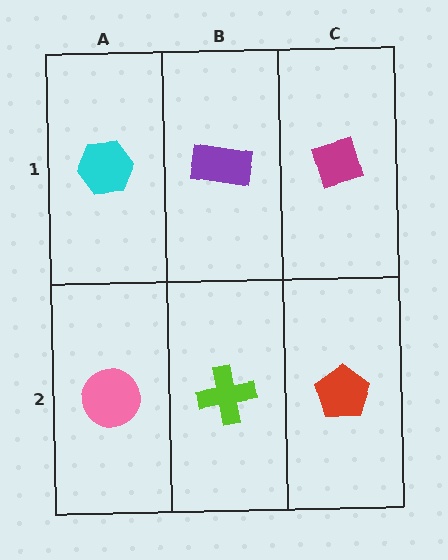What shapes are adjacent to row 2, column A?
A cyan hexagon (row 1, column A), a lime cross (row 2, column B).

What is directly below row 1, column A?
A pink circle.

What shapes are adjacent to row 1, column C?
A red pentagon (row 2, column C), a purple rectangle (row 1, column B).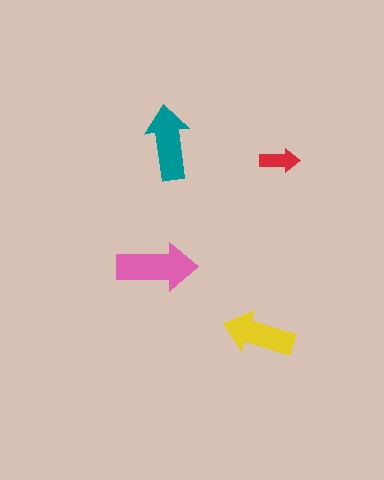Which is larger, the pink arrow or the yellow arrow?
The pink one.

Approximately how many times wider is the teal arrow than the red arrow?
About 2 times wider.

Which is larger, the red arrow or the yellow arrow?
The yellow one.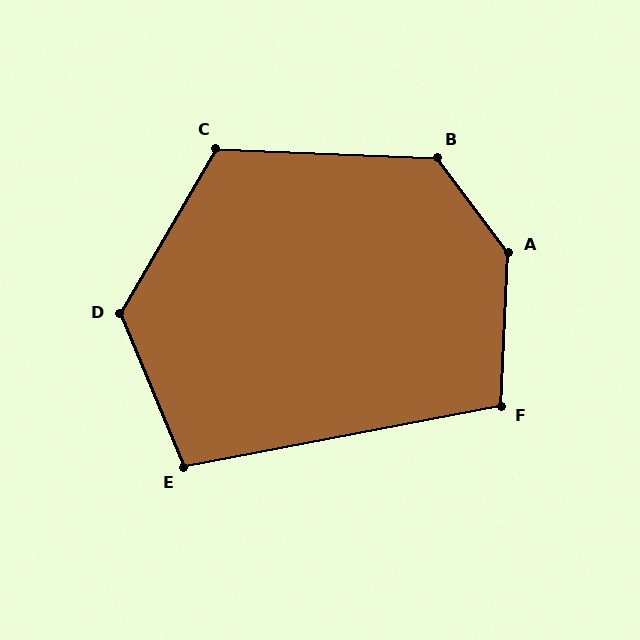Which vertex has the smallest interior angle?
E, at approximately 102 degrees.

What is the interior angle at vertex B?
Approximately 129 degrees (obtuse).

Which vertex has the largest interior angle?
A, at approximately 140 degrees.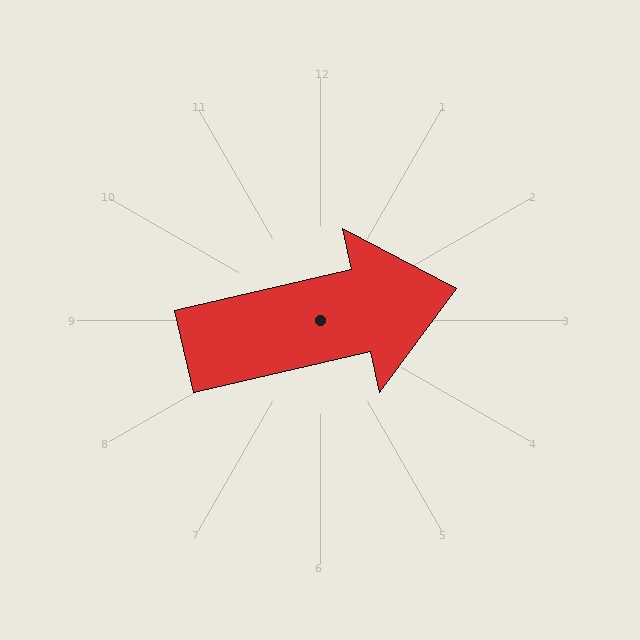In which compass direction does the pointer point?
East.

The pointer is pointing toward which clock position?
Roughly 3 o'clock.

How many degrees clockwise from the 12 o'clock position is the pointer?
Approximately 77 degrees.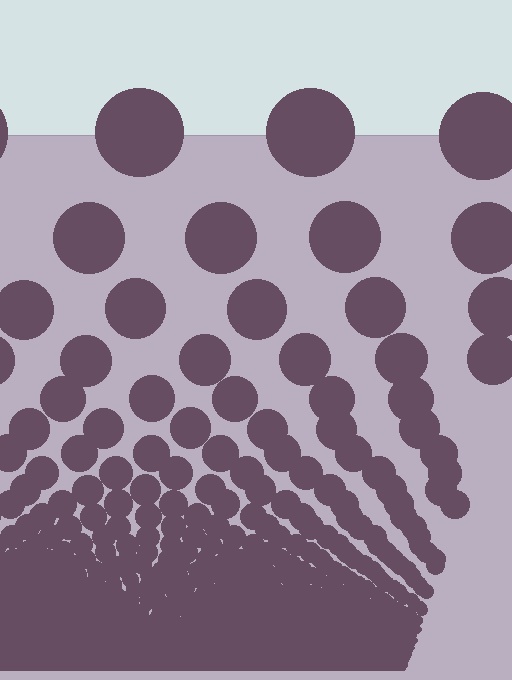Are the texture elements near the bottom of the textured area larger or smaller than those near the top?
Smaller. The gradient is inverted — elements near the bottom are smaller and denser.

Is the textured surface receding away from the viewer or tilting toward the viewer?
The surface appears to tilt toward the viewer. Texture elements get larger and sparser toward the top.